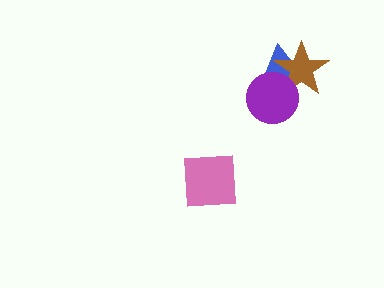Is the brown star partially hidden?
Yes, it is partially covered by another shape.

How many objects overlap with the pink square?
0 objects overlap with the pink square.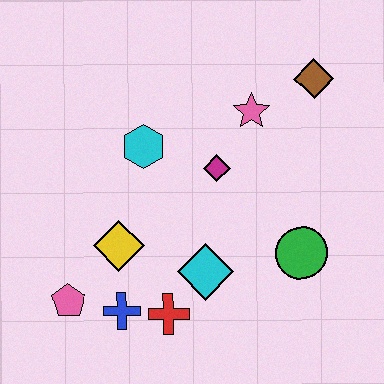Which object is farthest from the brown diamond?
The pink pentagon is farthest from the brown diamond.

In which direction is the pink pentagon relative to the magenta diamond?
The pink pentagon is to the left of the magenta diamond.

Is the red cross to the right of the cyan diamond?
No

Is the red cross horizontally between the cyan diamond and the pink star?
No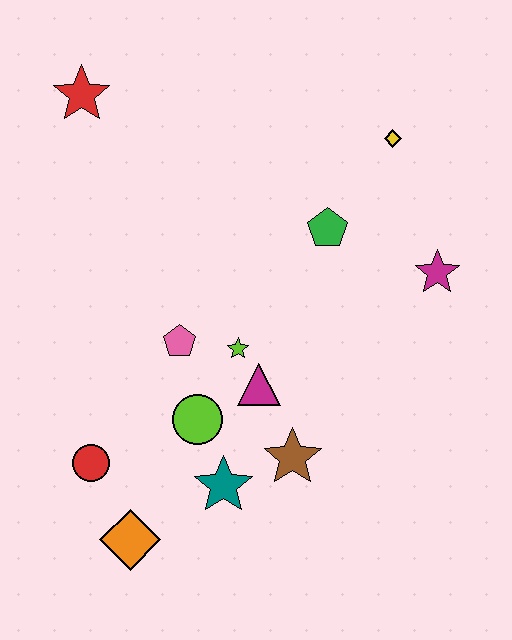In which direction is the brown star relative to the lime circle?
The brown star is to the right of the lime circle.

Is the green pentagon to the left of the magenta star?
Yes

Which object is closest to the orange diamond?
The red circle is closest to the orange diamond.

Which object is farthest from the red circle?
The yellow diamond is farthest from the red circle.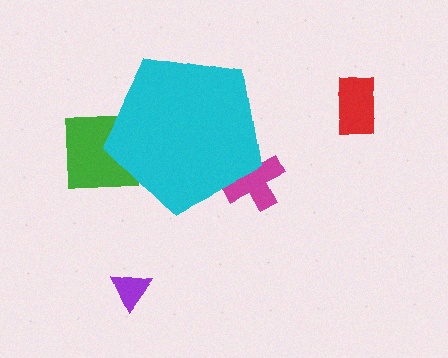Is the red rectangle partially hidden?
No, the red rectangle is fully visible.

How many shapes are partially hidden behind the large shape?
2 shapes are partially hidden.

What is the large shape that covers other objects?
A cyan pentagon.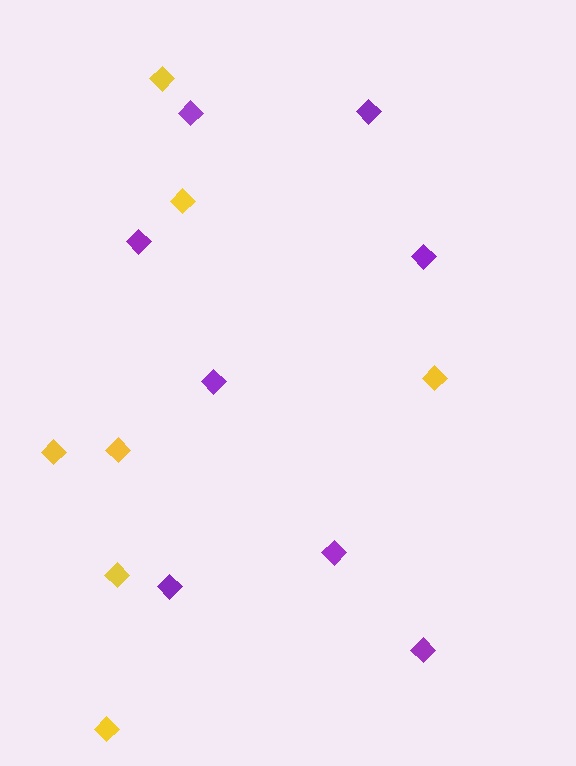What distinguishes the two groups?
There are 2 groups: one group of yellow diamonds (7) and one group of purple diamonds (8).